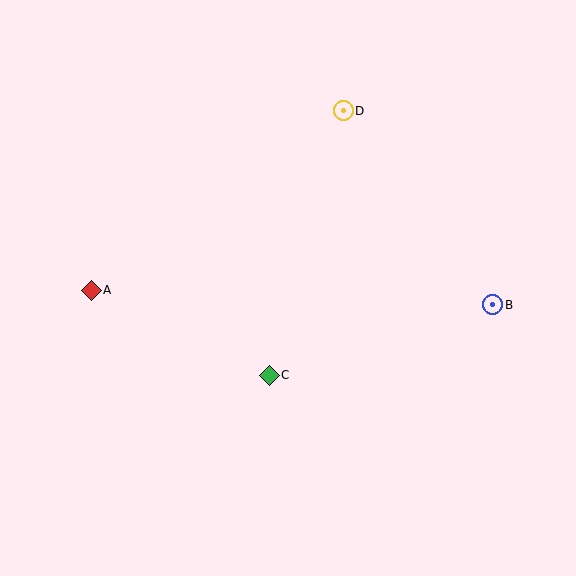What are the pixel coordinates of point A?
Point A is at (91, 290).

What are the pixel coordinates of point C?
Point C is at (269, 375).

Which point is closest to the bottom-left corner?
Point A is closest to the bottom-left corner.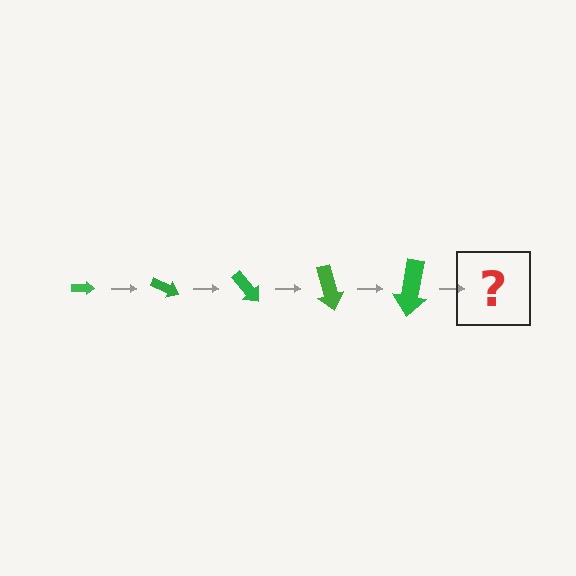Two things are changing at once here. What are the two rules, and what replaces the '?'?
The two rules are that the arrow grows larger each step and it rotates 25 degrees each step. The '?' should be an arrow, larger than the previous one and rotated 125 degrees from the start.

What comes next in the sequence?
The next element should be an arrow, larger than the previous one and rotated 125 degrees from the start.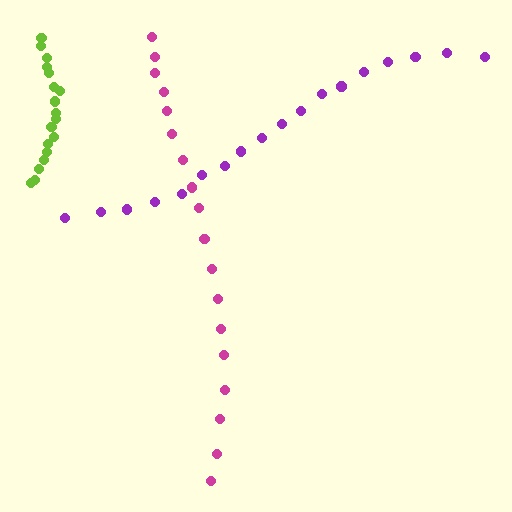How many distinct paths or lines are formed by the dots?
There are 3 distinct paths.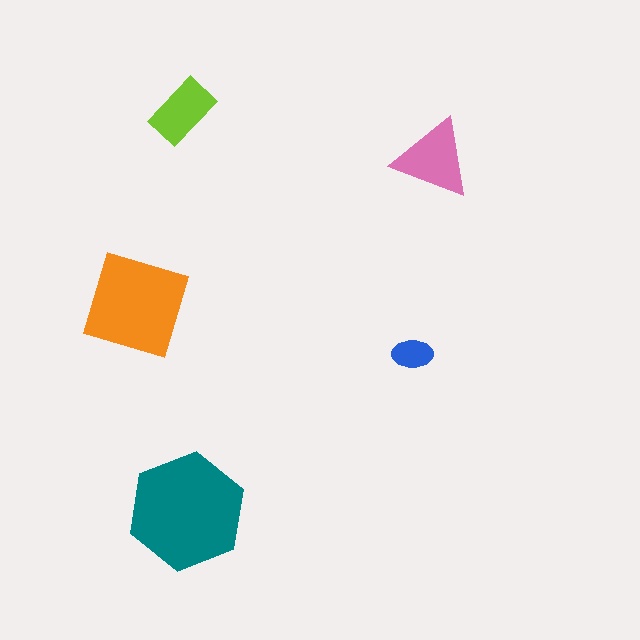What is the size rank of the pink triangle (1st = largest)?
3rd.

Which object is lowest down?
The teal hexagon is bottommost.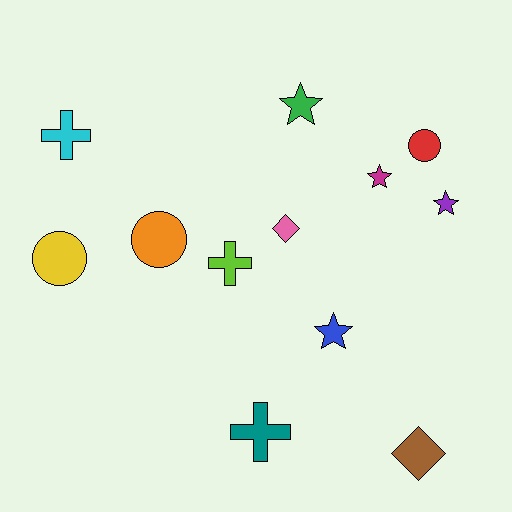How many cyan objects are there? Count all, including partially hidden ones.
There is 1 cyan object.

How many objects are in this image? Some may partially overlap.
There are 12 objects.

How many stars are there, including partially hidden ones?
There are 4 stars.